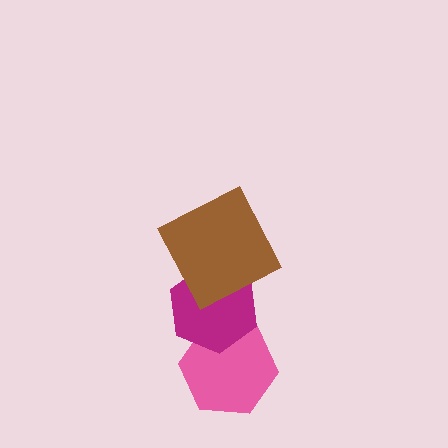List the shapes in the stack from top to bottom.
From top to bottom: the brown square, the magenta hexagon, the pink hexagon.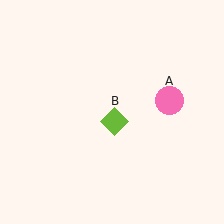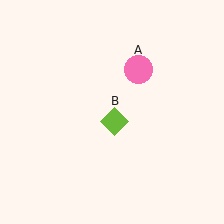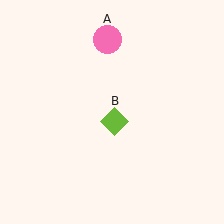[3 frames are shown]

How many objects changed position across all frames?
1 object changed position: pink circle (object A).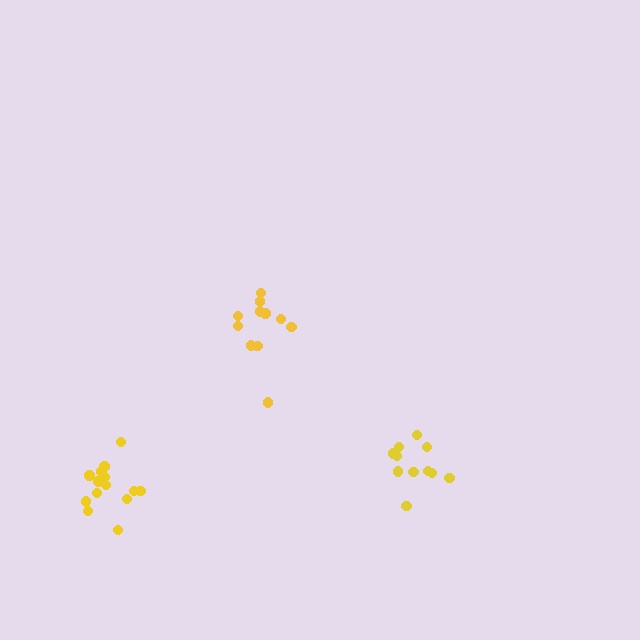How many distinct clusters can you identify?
There are 3 distinct clusters.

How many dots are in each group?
Group 1: 11 dots, Group 2: 12 dots, Group 3: 14 dots (37 total).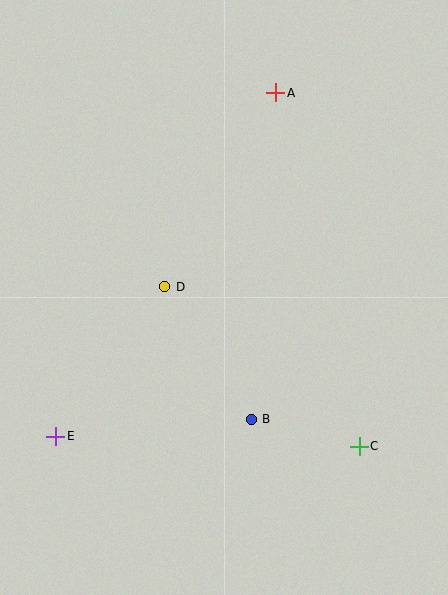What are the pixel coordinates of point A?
Point A is at (276, 93).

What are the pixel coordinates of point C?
Point C is at (359, 446).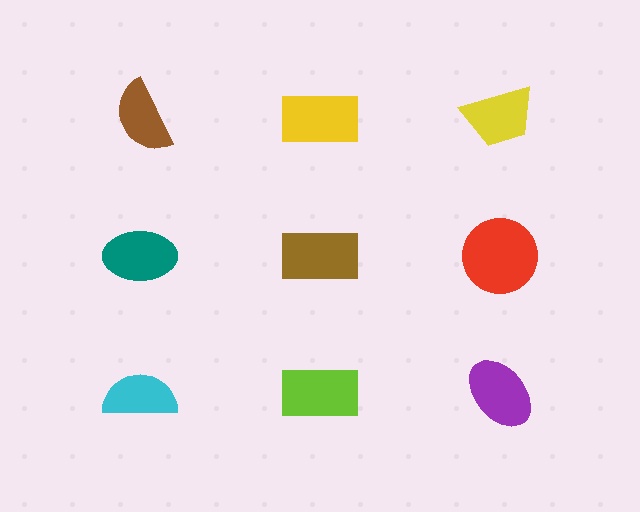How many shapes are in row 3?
3 shapes.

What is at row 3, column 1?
A cyan semicircle.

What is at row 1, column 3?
A yellow trapezoid.